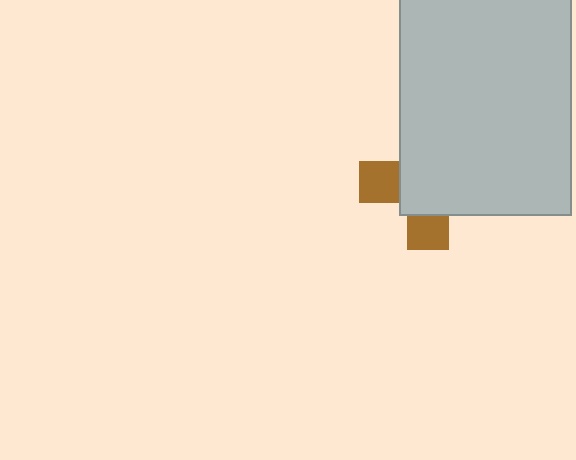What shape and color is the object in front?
The object in front is a light gray rectangle.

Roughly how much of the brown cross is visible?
A small part of it is visible (roughly 32%).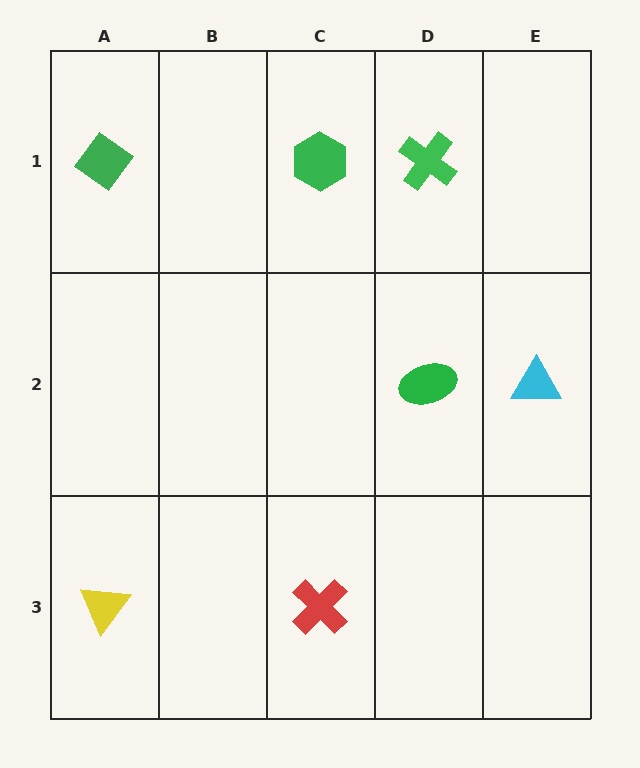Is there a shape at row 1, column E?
No, that cell is empty.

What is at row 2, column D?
A green ellipse.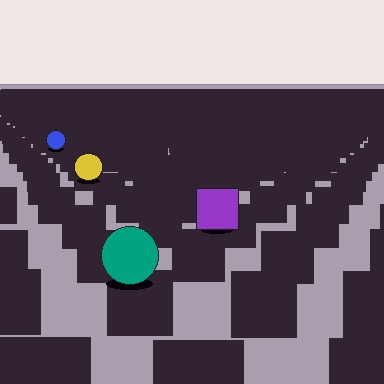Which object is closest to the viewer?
The teal circle is closest. The texture marks near it are larger and more spread out.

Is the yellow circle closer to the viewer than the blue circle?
Yes. The yellow circle is closer — you can tell from the texture gradient: the ground texture is coarser near it.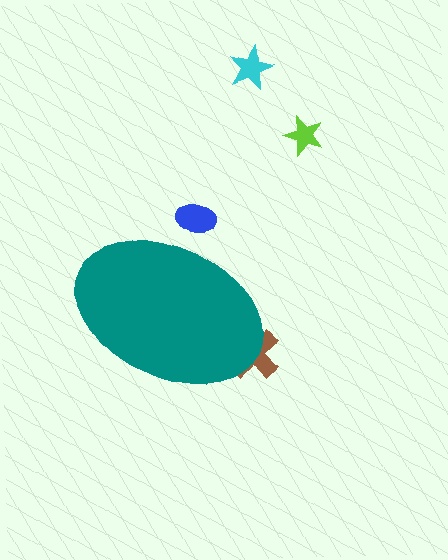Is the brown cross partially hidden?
Yes, the brown cross is partially hidden behind the teal ellipse.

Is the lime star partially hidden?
No, the lime star is fully visible.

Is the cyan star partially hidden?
No, the cyan star is fully visible.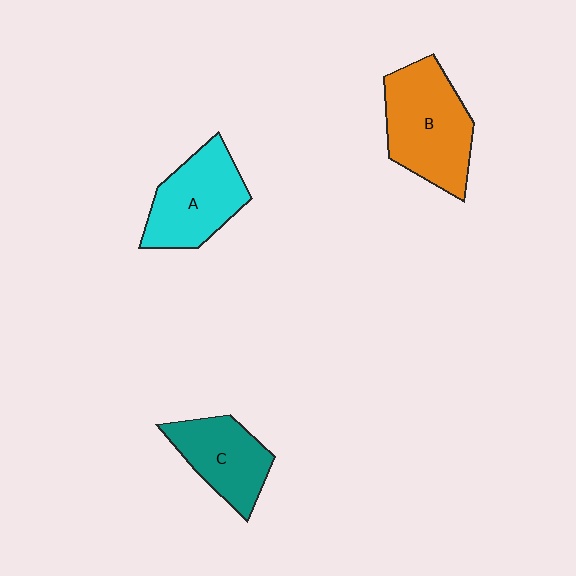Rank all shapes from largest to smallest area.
From largest to smallest: B (orange), A (cyan), C (teal).